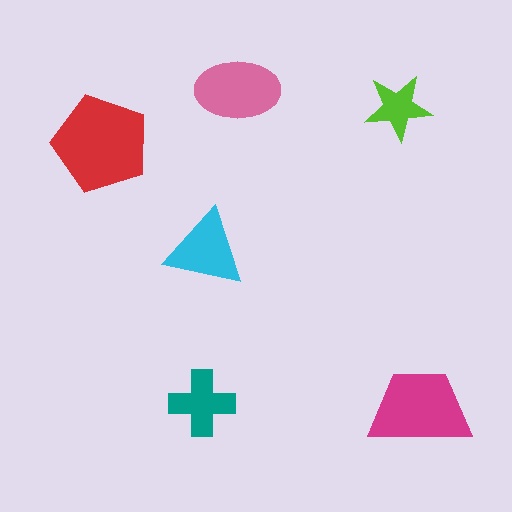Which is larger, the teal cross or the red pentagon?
The red pentagon.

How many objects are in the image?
There are 6 objects in the image.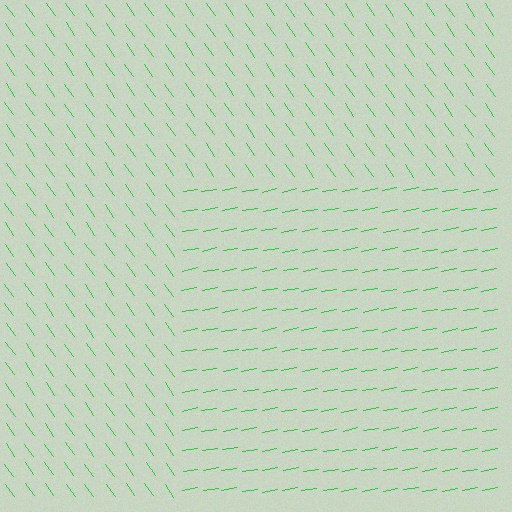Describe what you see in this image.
The image is filled with small green line segments. A rectangle region in the image has lines oriented differently from the surrounding lines, creating a visible texture boundary.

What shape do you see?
I see a rectangle.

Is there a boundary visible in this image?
Yes, there is a texture boundary formed by a change in line orientation.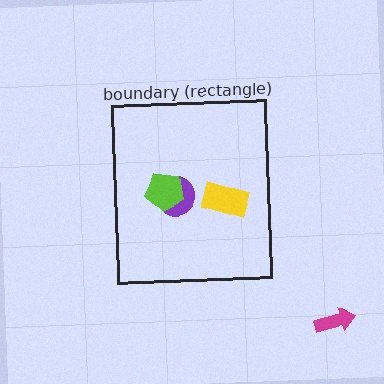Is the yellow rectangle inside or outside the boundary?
Inside.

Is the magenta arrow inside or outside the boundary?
Outside.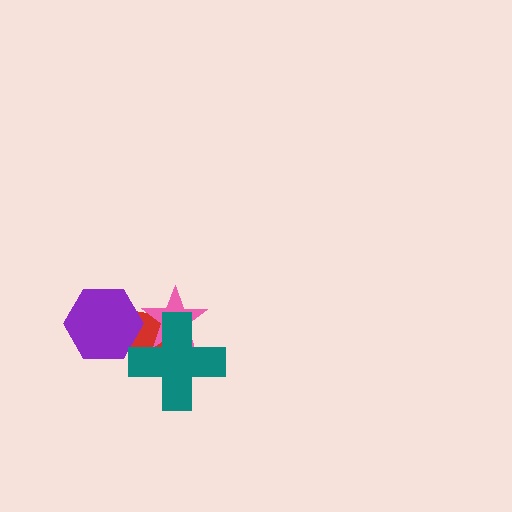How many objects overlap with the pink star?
2 objects overlap with the pink star.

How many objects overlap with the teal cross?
2 objects overlap with the teal cross.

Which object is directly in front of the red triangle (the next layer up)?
The pink star is directly in front of the red triangle.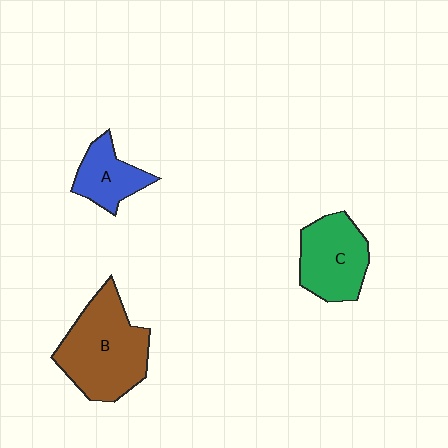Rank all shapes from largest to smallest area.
From largest to smallest: B (brown), C (green), A (blue).